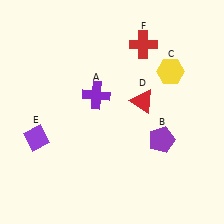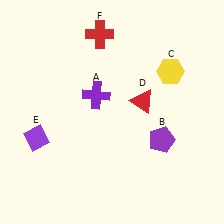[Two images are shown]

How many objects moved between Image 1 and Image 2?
1 object moved between the two images.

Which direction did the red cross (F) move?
The red cross (F) moved left.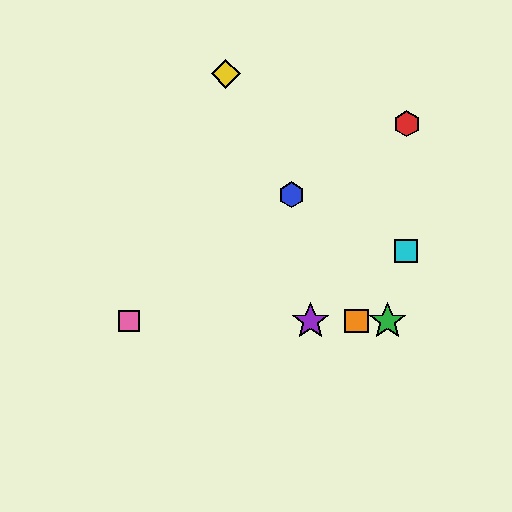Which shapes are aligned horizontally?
The green star, the purple star, the orange square, the pink square are aligned horizontally.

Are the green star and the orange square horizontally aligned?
Yes, both are at y≈321.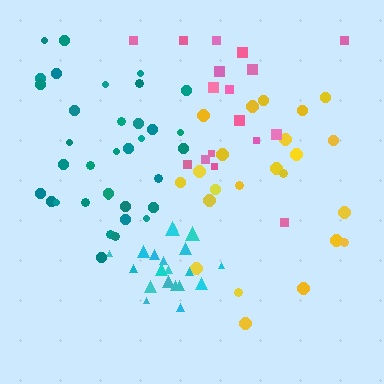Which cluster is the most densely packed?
Cyan.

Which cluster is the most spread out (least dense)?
Pink.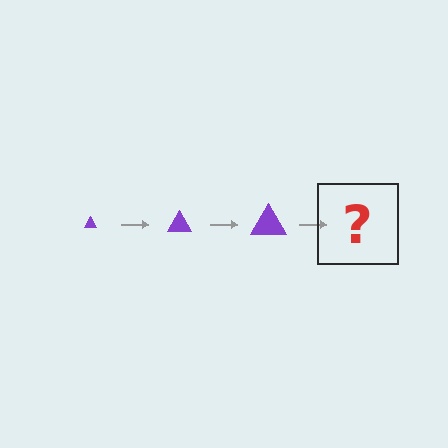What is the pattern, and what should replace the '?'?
The pattern is that the triangle gets progressively larger each step. The '?' should be a purple triangle, larger than the previous one.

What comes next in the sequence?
The next element should be a purple triangle, larger than the previous one.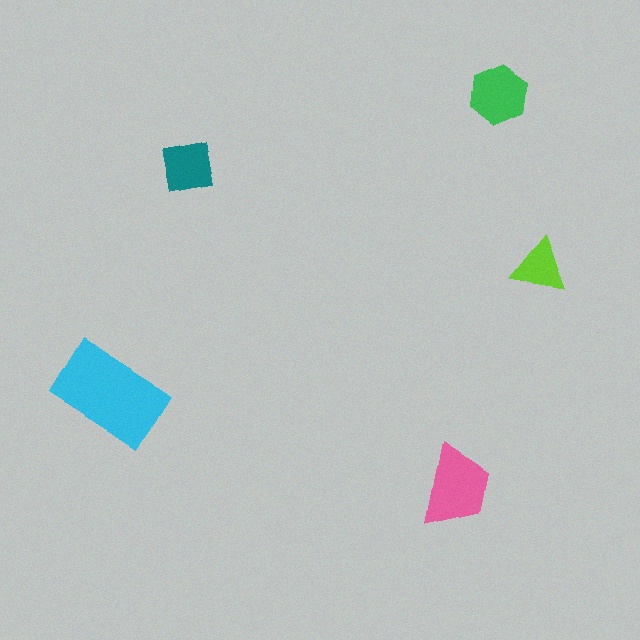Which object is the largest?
The cyan rectangle.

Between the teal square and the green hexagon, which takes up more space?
The green hexagon.